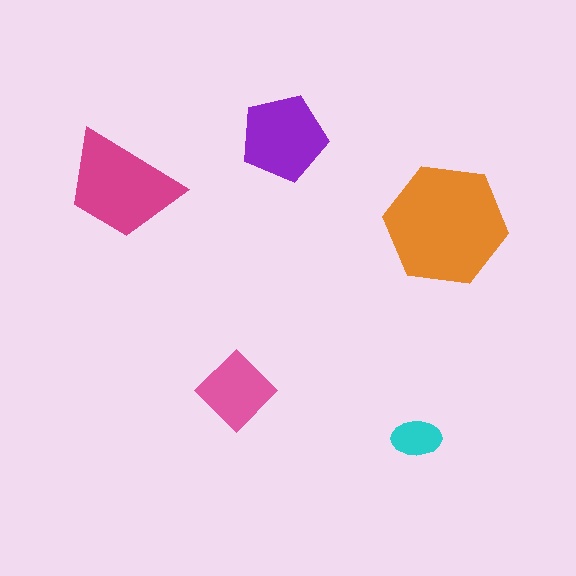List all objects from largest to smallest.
The orange hexagon, the magenta trapezoid, the purple pentagon, the pink diamond, the cyan ellipse.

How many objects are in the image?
There are 5 objects in the image.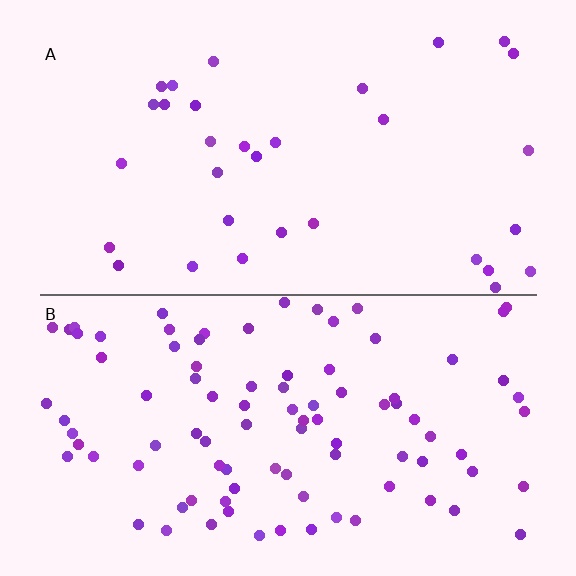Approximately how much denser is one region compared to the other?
Approximately 2.9× — region B over region A.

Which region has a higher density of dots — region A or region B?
B (the bottom).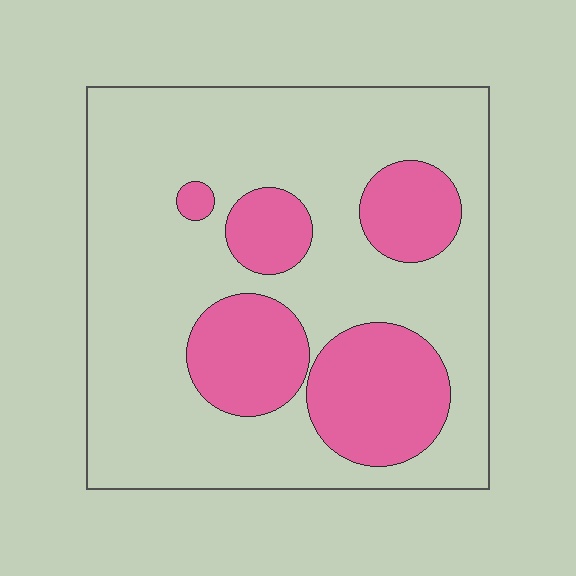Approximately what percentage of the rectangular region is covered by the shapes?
Approximately 25%.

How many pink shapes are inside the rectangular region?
5.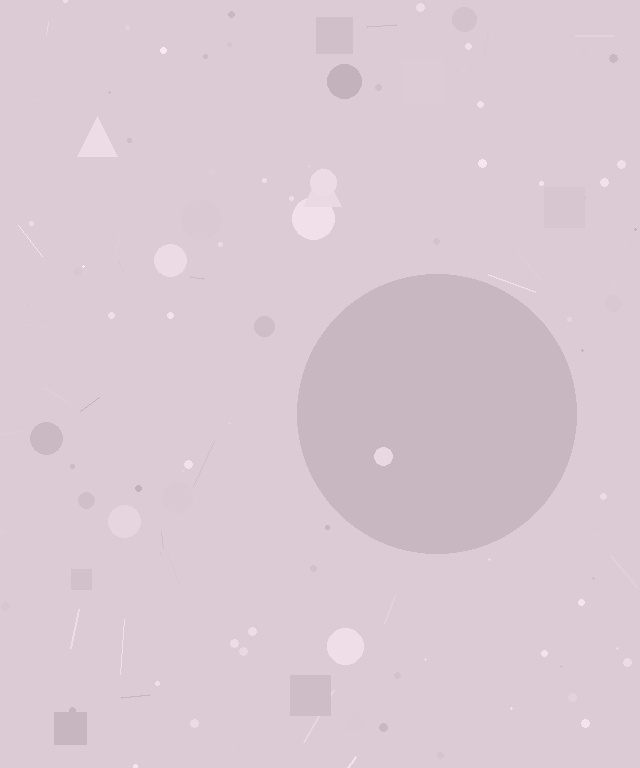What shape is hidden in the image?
A circle is hidden in the image.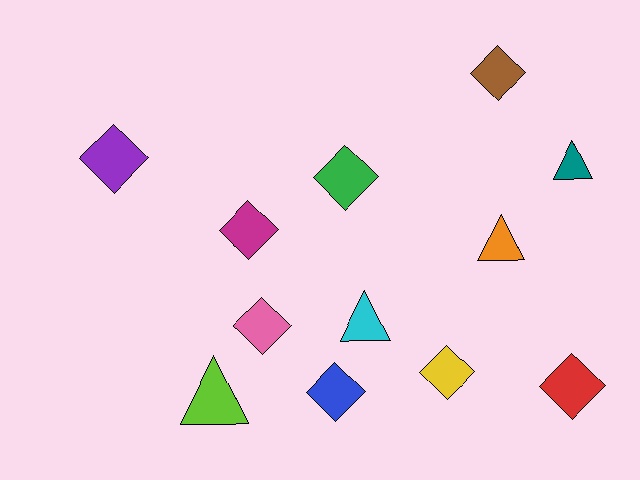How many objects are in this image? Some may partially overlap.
There are 12 objects.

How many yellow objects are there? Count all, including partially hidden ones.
There is 1 yellow object.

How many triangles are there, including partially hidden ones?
There are 4 triangles.